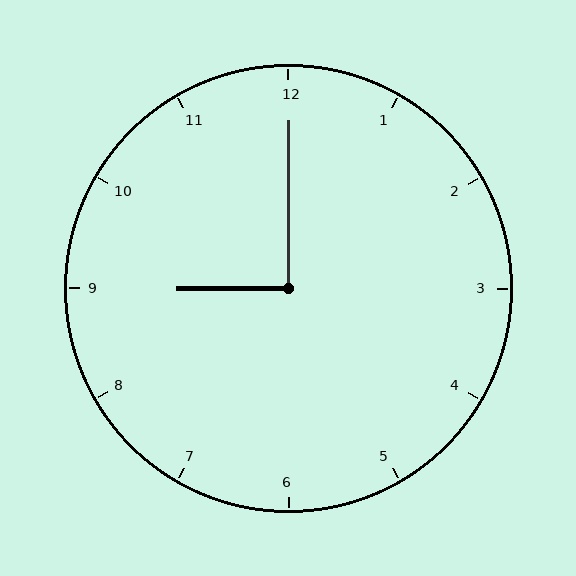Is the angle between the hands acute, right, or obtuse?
It is right.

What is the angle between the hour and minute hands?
Approximately 90 degrees.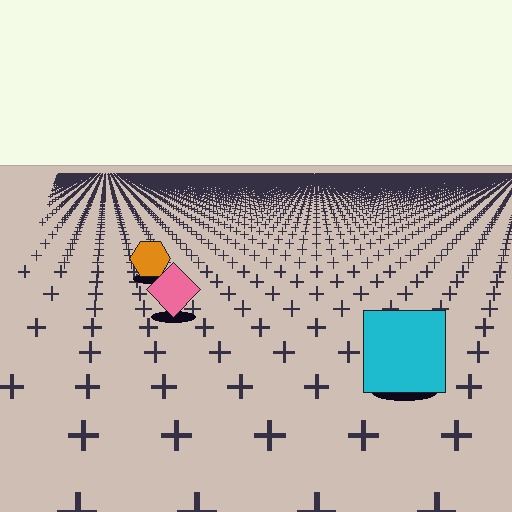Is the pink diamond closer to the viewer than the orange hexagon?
Yes. The pink diamond is closer — you can tell from the texture gradient: the ground texture is coarser near it.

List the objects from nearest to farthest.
From nearest to farthest: the cyan square, the pink diamond, the orange hexagon.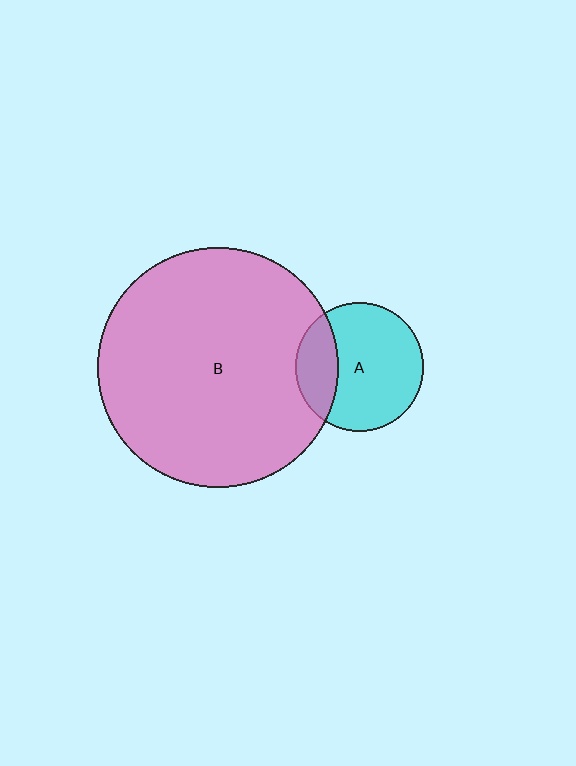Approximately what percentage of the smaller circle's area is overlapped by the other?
Approximately 25%.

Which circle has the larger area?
Circle B (pink).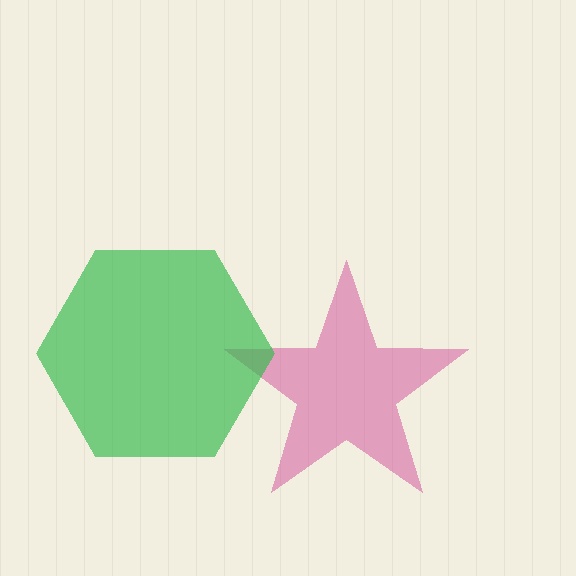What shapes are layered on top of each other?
The layered shapes are: a magenta star, a green hexagon.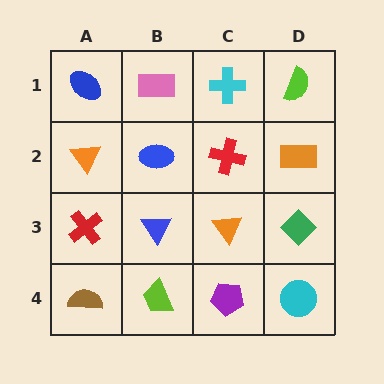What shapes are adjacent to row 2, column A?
A blue ellipse (row 1, column A), a red cross (row 3, column A), a blue ellipse (row 2, column B).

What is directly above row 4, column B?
A blue triangle.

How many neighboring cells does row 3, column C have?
4.